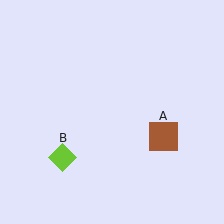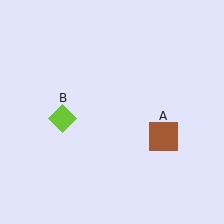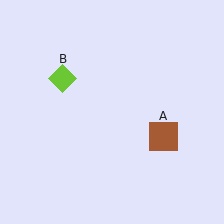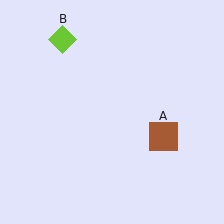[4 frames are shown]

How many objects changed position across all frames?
1 object changed position: lime diamond (object B).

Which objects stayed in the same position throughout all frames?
Brown square (object A) remained stationary.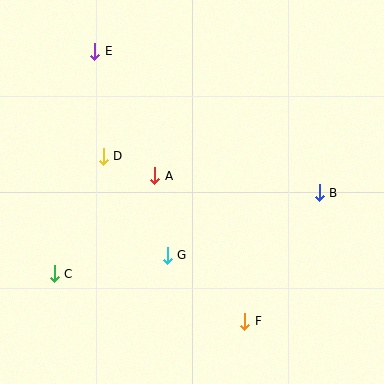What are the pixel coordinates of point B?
Point B is at (319, 193).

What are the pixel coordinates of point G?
Point G is at (167, 255).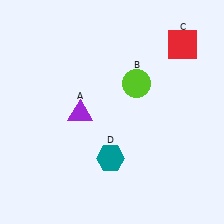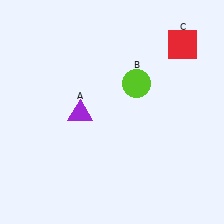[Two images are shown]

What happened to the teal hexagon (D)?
The teal hexagon (D) was removed in Image 2. It was in the bottom-left area of Image 1.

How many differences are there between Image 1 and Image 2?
There is 1 difference between the two images.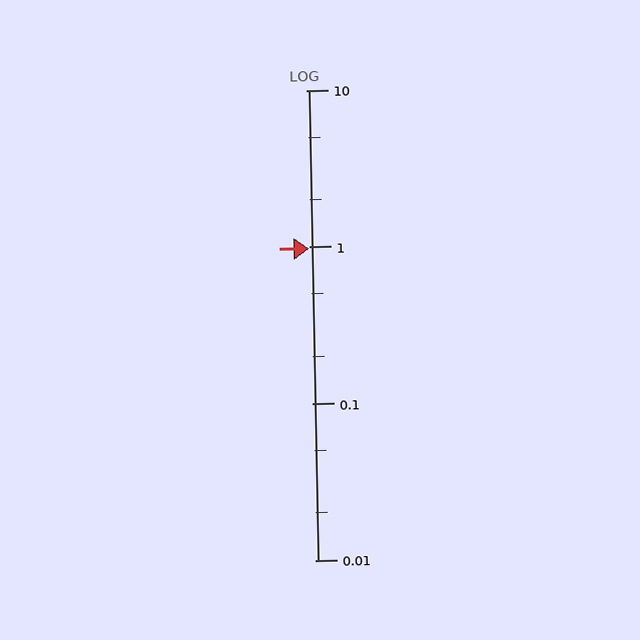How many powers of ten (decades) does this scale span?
The scale spans 3 decades, from 0.01 to 10.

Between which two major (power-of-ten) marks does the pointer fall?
The pointer is between 0.1 and 1.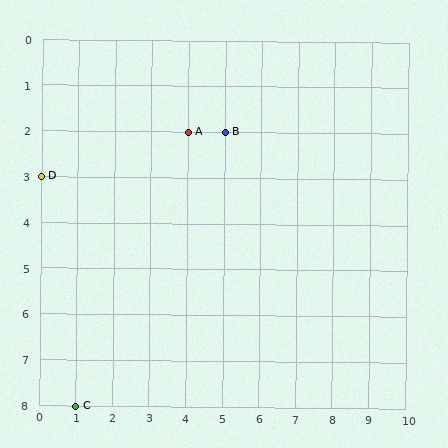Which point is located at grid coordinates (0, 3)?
Point D is at (0, 3).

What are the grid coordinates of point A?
Point A is at grid coordinates (4, 2).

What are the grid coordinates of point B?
Point B is at grid coordinates (5, 2).